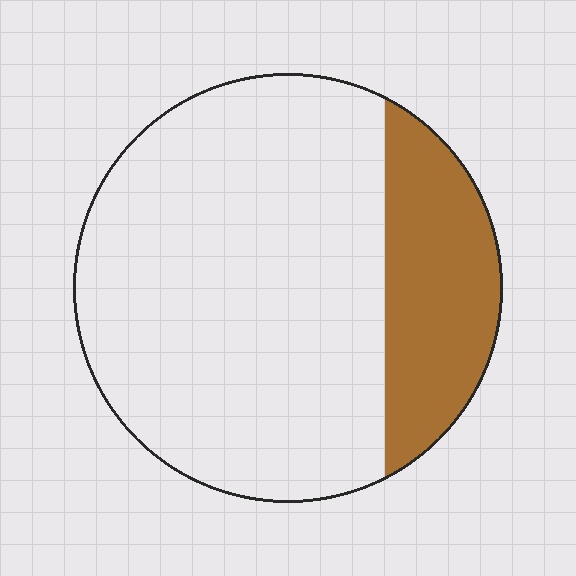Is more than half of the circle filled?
No.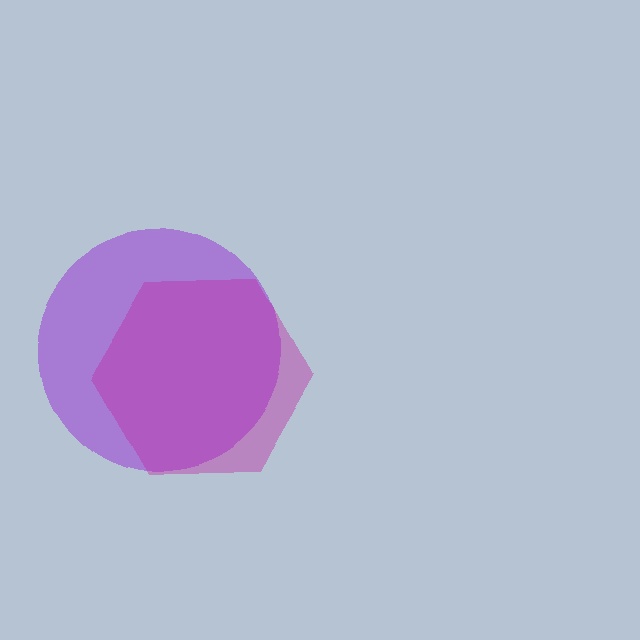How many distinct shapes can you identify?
There are 2 distinct shapes: a purple circle, a magenta hexagon.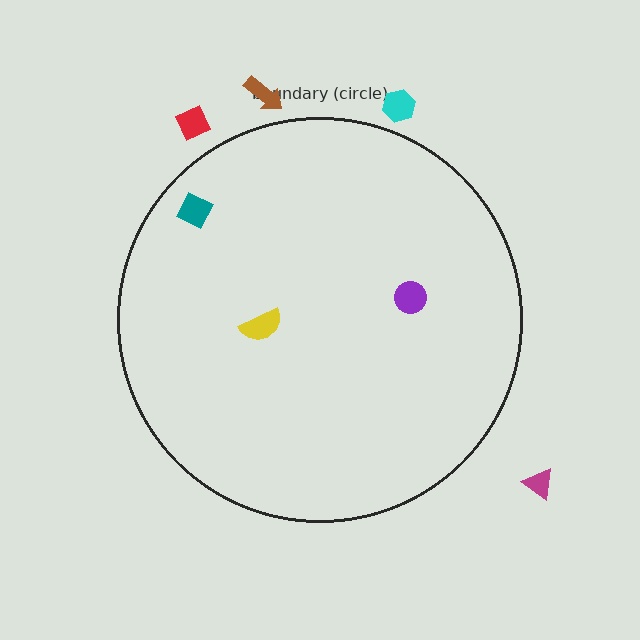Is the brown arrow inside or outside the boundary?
Outside.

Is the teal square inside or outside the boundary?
Inside.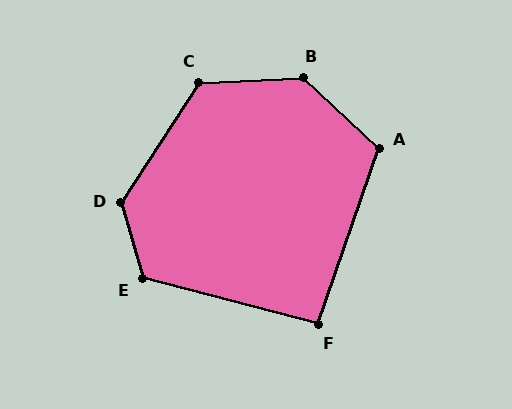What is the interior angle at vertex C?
Approximately 125 degrees (obtuse).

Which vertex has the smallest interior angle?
F, at approximately 94 degrees.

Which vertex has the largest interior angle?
B, at approximately 135 degrees.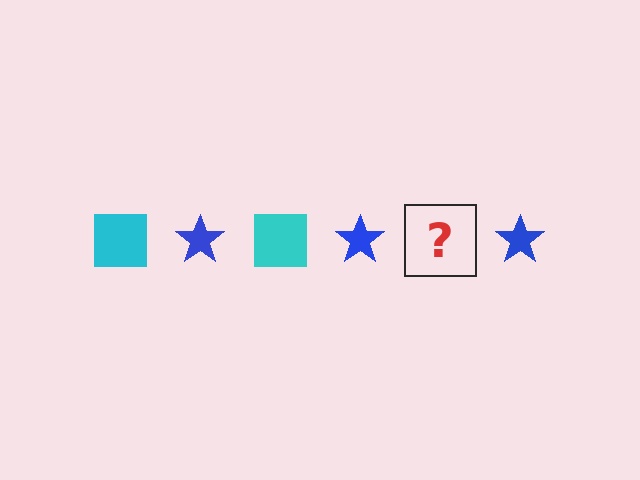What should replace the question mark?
The question mark should be replaced with a cyan square.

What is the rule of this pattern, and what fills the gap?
The rule is that the pattern alternates between cyan square and blue star. The gap should be filled with a cyan square.